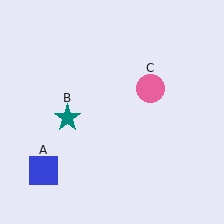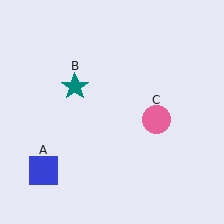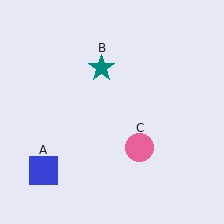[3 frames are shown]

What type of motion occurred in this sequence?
The teal star (object B), pink circle (object C) rotated clockwise around the center of the scene.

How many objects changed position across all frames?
2 objects changed position: teal star (object B), pink circle (object C).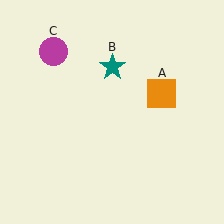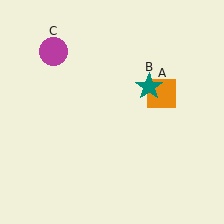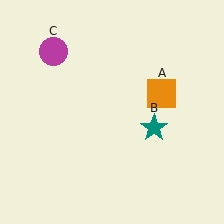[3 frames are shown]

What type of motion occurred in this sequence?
The teal star (object B) rotated clockwise around the center of the scene.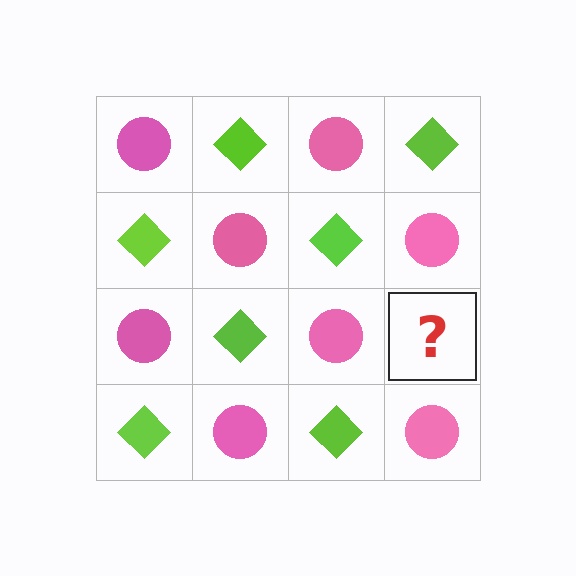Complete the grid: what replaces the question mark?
The question mark should be replaced with a lime diamond.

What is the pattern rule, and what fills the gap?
The rule is that it alternates pink circle and lime diamond in a checkerboard pattern. The gap should be filled with a lime diamond.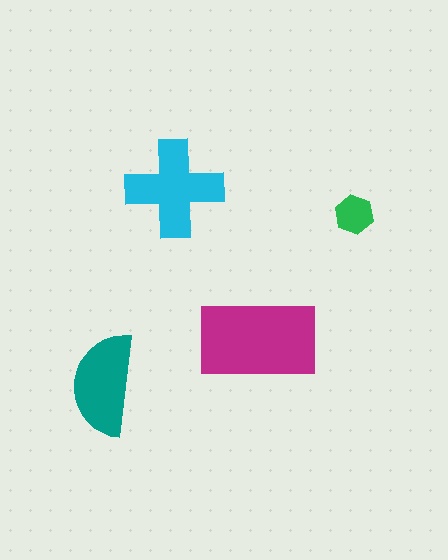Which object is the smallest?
The green hexagon.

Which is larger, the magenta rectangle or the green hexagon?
The magenta rectangle.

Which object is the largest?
The magenta rectangle.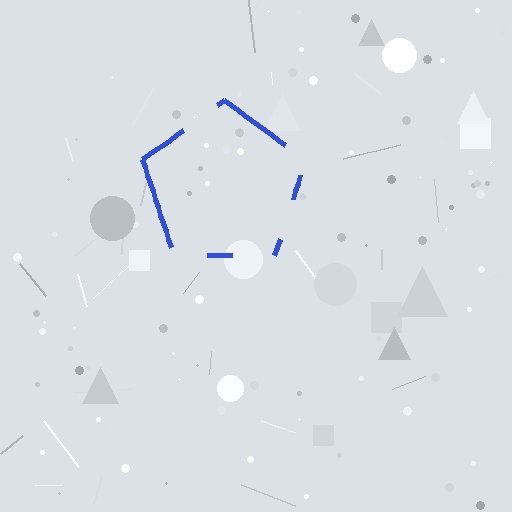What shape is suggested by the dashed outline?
The dashed outline suggests a pentagon.